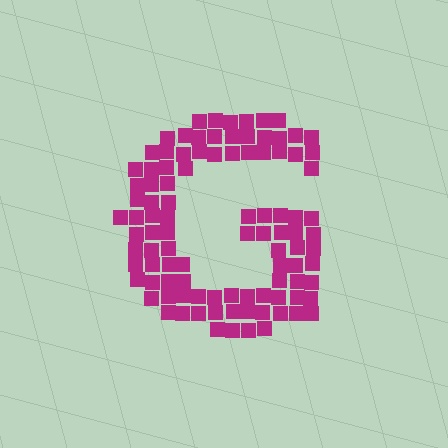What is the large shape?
The large shape is the letter G.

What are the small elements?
The small elements are squares.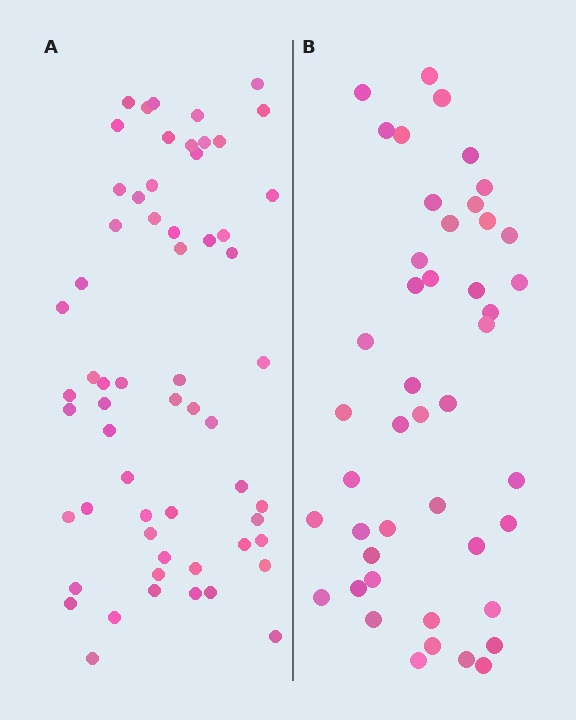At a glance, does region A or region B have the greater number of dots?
Region A (the left region) has more dots.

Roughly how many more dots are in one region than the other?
Region A has approximately 15 more dots than region B.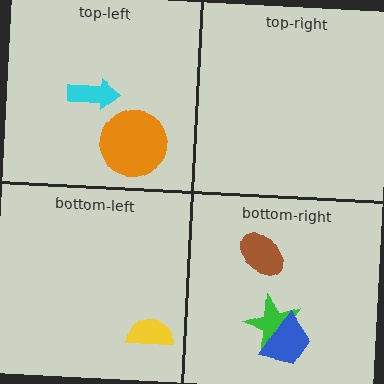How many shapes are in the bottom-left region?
1.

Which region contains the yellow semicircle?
The bottom-left region.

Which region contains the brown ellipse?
The bottom-right region.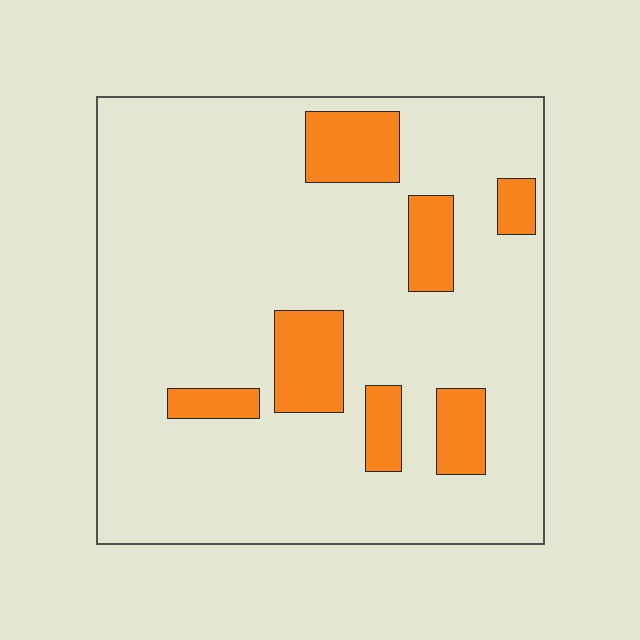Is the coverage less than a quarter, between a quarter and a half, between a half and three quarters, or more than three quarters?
Less than a quarter.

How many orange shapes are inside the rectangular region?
7.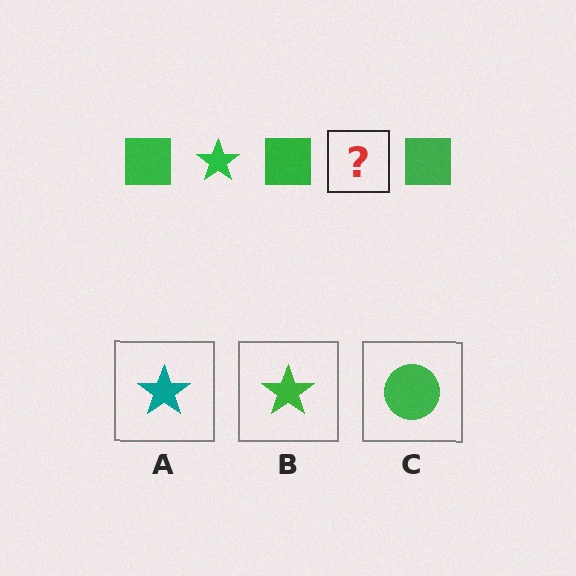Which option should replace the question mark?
Option B.